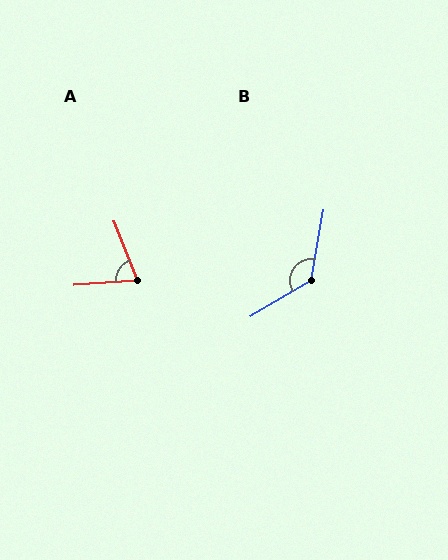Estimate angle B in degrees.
Approximately 131 degrees.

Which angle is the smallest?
A, at approximately 73 degrees.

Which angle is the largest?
B, at approximately 131 degrees.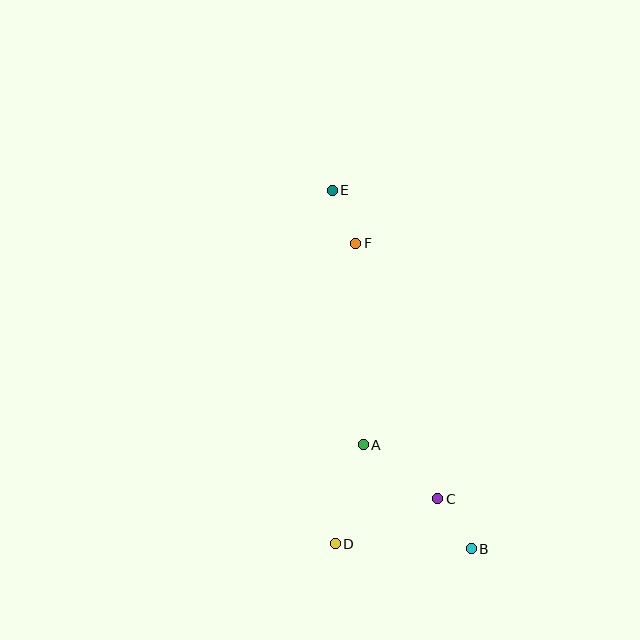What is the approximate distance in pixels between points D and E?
The distance between D and E is approximately 354 pixels.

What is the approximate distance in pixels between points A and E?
The distance between A and E is approximately 256 pixels.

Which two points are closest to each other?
Points E and F are closest to each other.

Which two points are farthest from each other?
Points B and E are farthest from each other.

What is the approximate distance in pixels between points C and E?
The distance between C and E is approximately 326 pixels.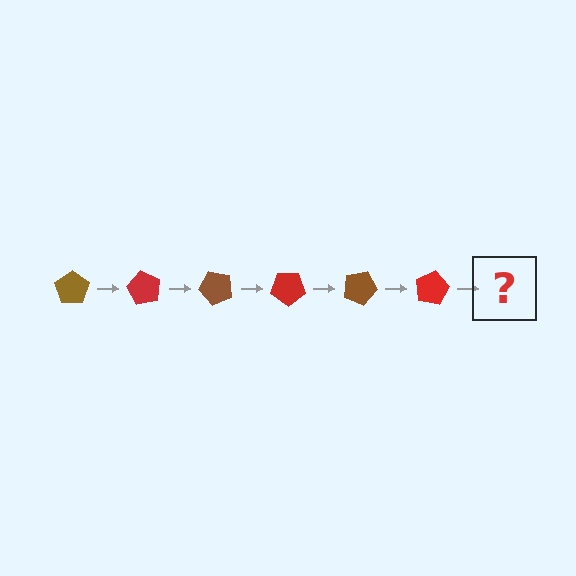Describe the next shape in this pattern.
It should be a brown pentagon, rotated 360 degrees from the start.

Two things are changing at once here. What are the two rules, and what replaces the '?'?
The two rules are that it rotates 60 degrees each step and the color cycles through brown and red. The '?' should be a brown pentagon, rotated 360 degrees from the start.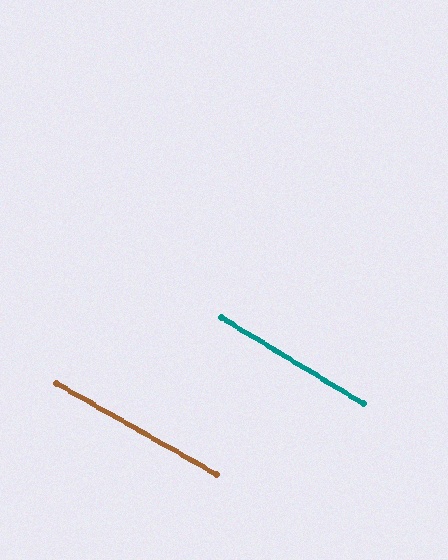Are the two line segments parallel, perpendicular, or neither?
Parallel — their directions differ by only 1.6°.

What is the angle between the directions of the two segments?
Approximately 2 degrees.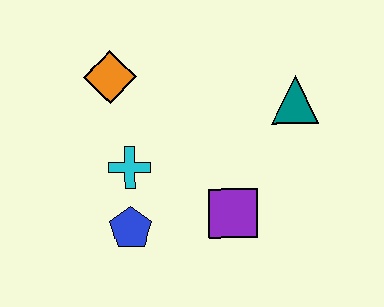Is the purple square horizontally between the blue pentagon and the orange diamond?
No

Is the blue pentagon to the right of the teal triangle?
No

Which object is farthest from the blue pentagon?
The teal triangle is farthest from the blue pentagon.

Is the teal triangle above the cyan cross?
Yes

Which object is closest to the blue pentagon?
The cyan cross is closest to the blue pentagon.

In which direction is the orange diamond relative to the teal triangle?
The orange diamond is to the left of the teal triangle.